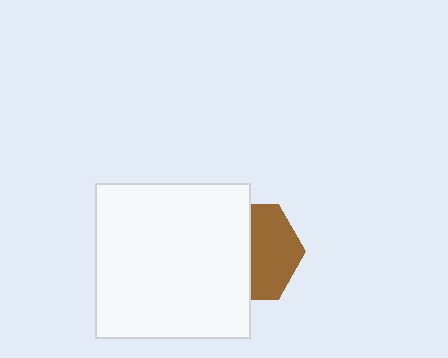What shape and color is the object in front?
The object in front is a white square.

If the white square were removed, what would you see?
You would see the complete brown hexagon.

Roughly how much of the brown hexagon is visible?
About half of it is visible (roughly 50%).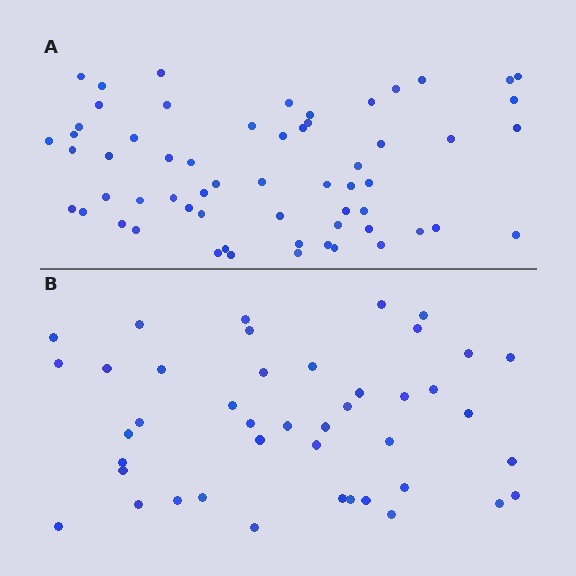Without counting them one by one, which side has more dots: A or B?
Region A (the top region) has more dots.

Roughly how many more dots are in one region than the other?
Region A has approximately 15 more dots than region B.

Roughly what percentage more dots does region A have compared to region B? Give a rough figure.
About 40% more.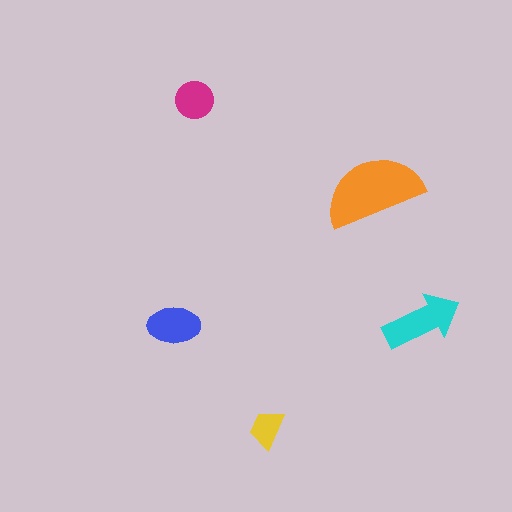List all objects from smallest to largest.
The yellow trapezoid, the magenta circle, the blue ellipse, the cyan arrow, the orange semicircle.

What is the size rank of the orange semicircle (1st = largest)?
1st.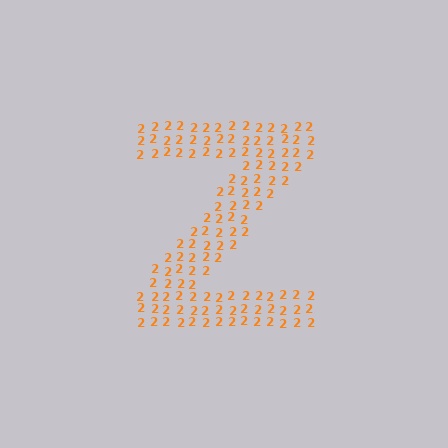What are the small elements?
The small elements are digit 2's.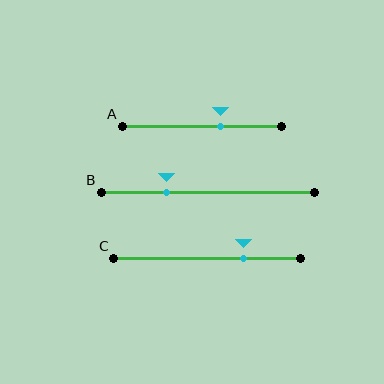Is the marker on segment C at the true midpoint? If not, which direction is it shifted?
No, the marker on segment C is shifted to the right by about 19% of the segment length.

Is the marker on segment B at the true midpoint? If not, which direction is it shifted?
No, the marker on segment B is shifted to the left by about 19% of the segment length.